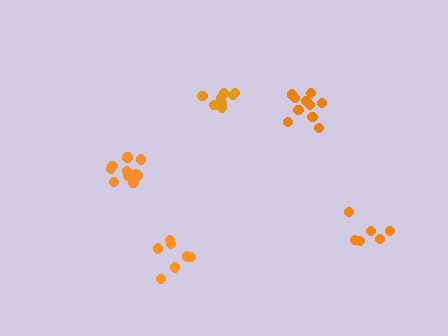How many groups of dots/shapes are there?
There are 5 groups.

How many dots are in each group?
Group 1: 10 dots, Group 2: 7 dots, Group 3: 11 dots, Group 4: 6 dots, Group 5: 8 dots (42 total).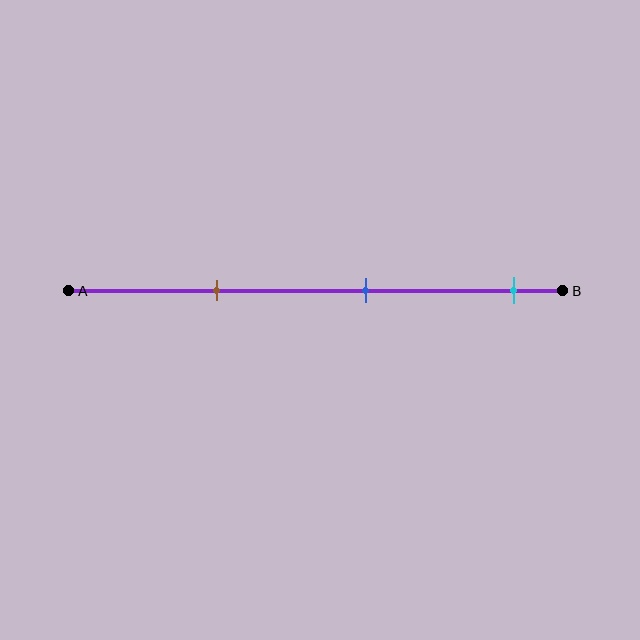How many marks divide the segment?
There are 3 marks dividing the segment.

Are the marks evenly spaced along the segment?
Yes, the marks are approximately evenly spaced.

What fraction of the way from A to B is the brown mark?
The brown mark is approximately 30% (0.3) of the way from A to B.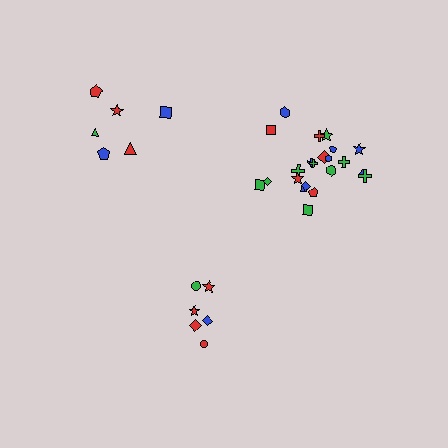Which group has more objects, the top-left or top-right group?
The top-right group.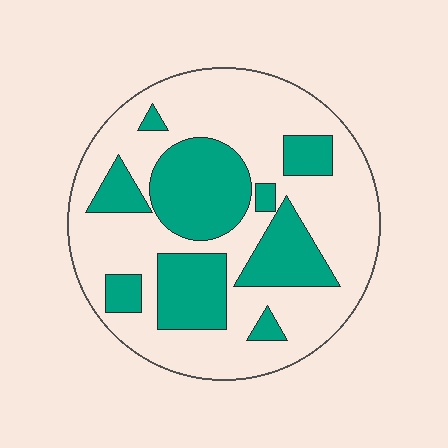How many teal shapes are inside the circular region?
9.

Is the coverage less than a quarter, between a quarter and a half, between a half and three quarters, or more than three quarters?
Between a quarter and a half.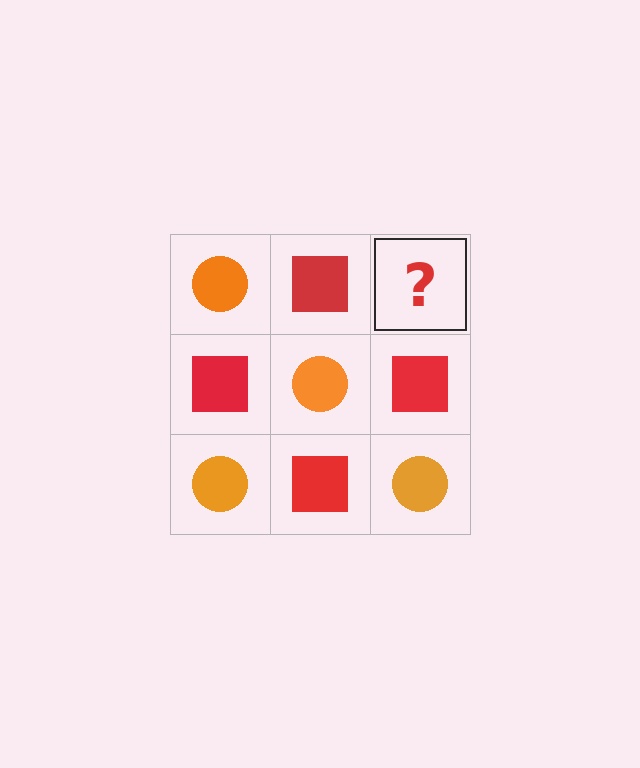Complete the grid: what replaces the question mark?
The question mark should be replaced with an orange circle.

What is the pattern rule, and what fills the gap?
The rule is that it alternates orange circle and red square in a checkerboard pattern. The gap should be filled with an orange circle.